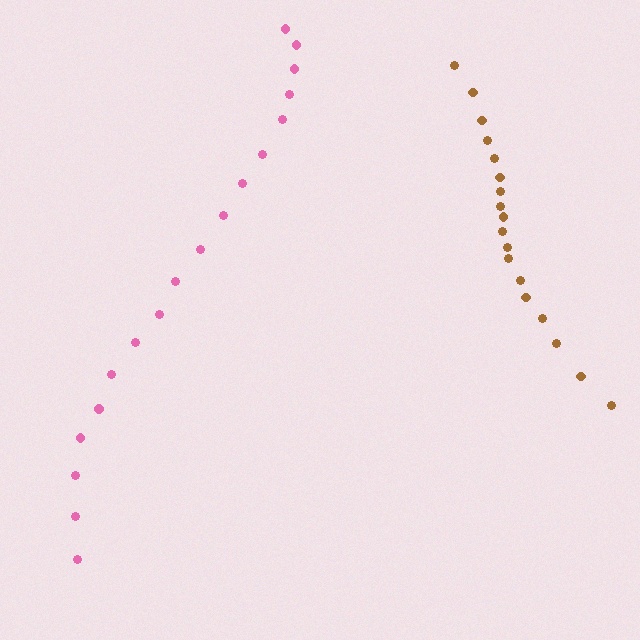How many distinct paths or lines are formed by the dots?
There are 2 distinct paths.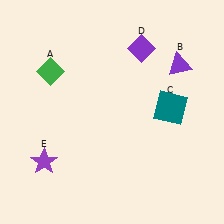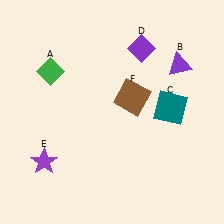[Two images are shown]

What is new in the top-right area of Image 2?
A brown square (F) was added in the top-right area of Image 2.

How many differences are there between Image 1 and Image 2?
There is 1 difference between the two images.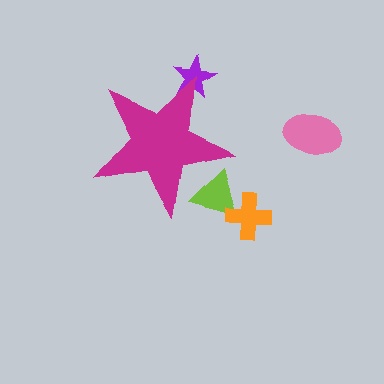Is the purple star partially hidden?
Yes, the purple star is partially hidden behind the magenta star.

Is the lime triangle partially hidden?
Yes, the lime triangle is partially hidden behind the magenta star.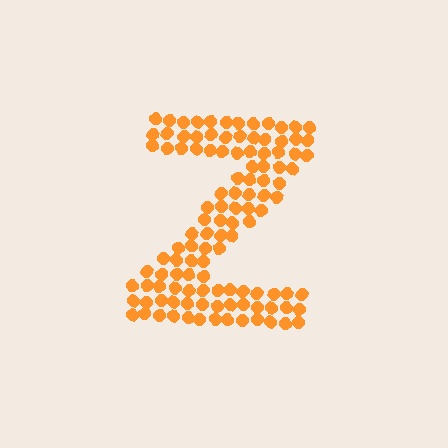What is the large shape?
The large shape is the letter Z.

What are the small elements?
The small elements are circles.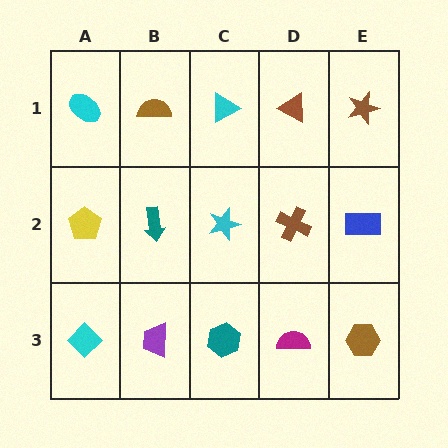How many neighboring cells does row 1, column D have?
3.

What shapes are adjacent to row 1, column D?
A brown cross (row 2, column D), a cyan triangle (row 1, column C), a brown star (row 1, column E).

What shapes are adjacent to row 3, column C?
A cyan star (row 2, column C), a purple trapezoid (row 3, column B), a magenta semicircle (row 3, column D).